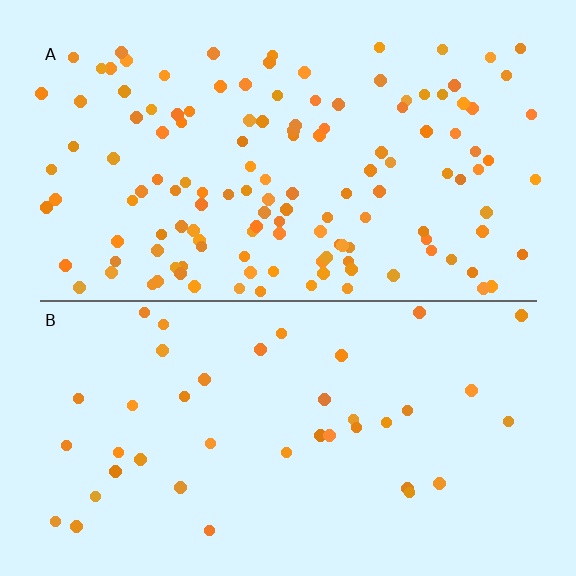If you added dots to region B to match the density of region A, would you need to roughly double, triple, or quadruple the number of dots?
Approximately triple.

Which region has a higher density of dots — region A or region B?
A (the top).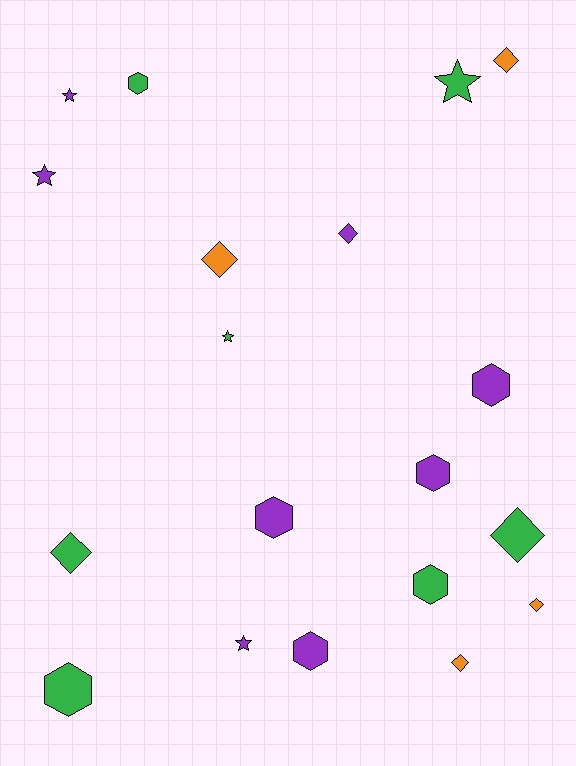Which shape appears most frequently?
Diamond, with 7 objects.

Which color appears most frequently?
Purple, with 8 objects.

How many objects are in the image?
There are 19 objects.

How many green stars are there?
There are 2 green stars.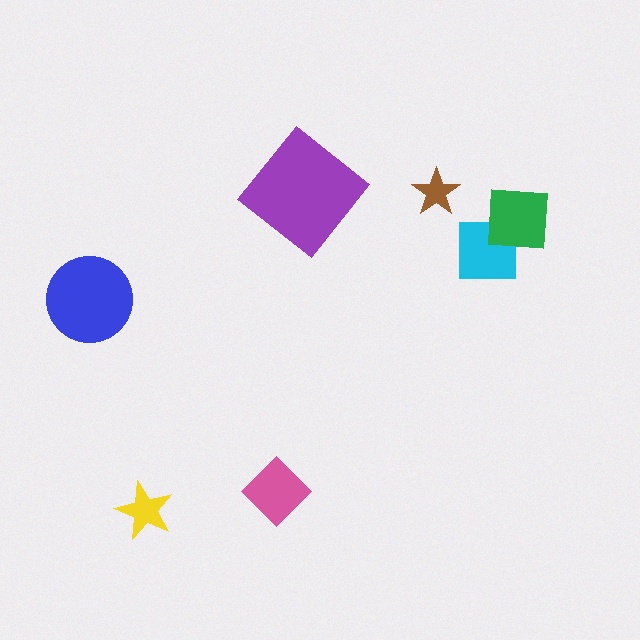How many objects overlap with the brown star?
0 objects overlap with the brown star.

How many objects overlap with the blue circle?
0 objects overlap with the blue circle.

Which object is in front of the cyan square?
The green square is in front of the cyan square.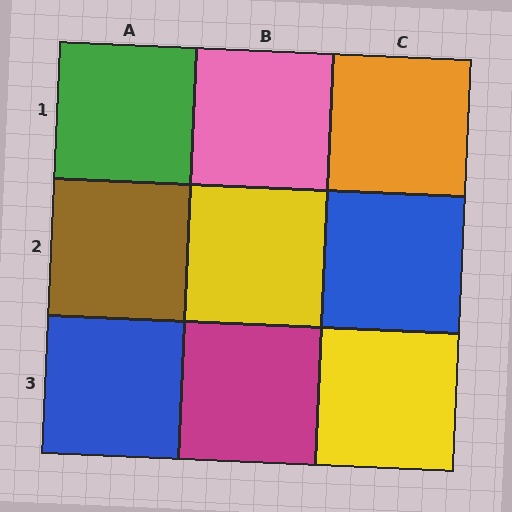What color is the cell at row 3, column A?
Blue.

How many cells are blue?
2 cells are blue.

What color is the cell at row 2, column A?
Brown.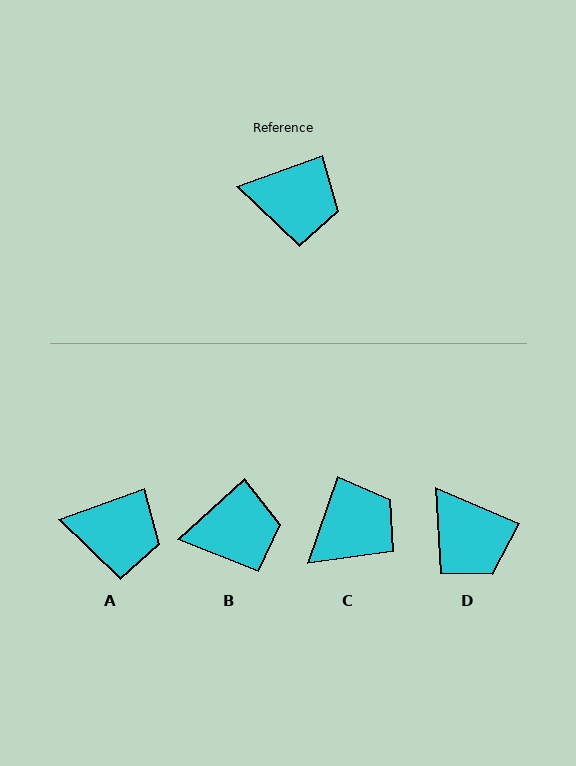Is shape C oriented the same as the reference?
No, it is off by about 51 degrees.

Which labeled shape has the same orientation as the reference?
A.